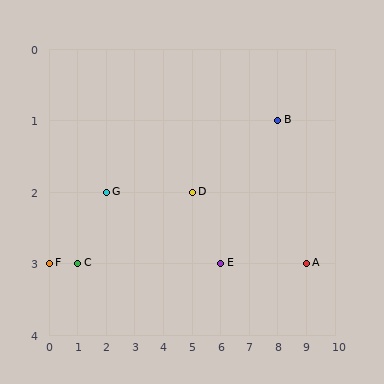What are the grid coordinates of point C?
Point C is at grid coordinates (1, 3).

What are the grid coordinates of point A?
Point A is at grid coordinates (9, 3).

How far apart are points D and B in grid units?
Points D and B are 3 columns and 1 row apart (about 3.2 grid units diagonally).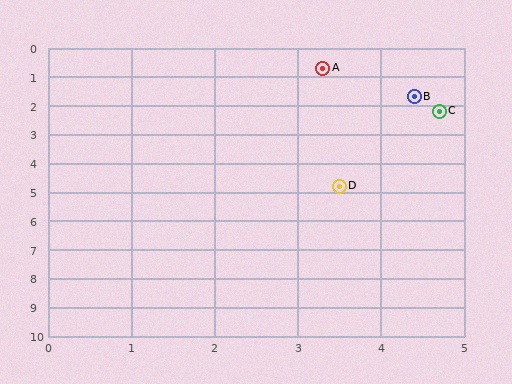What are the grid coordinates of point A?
Point A is at approximately (3.3, 0.7).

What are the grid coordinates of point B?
Point B is at approximately (4.4, 1.7).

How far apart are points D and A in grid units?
Points D and A are about 4.1 grid units apart.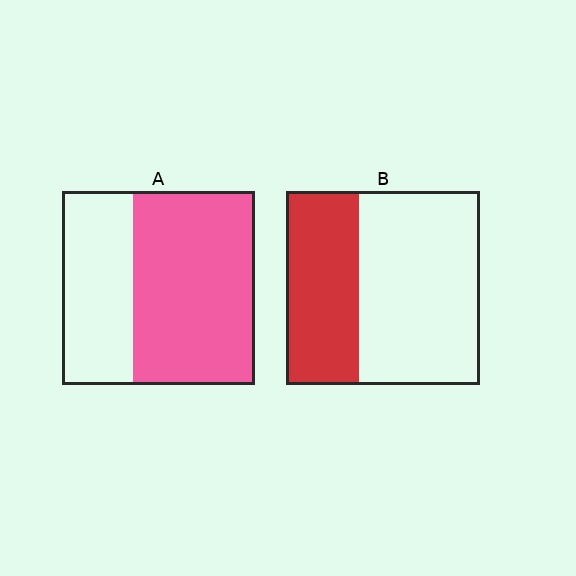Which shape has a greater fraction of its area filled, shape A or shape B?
Shape A.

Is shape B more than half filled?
No.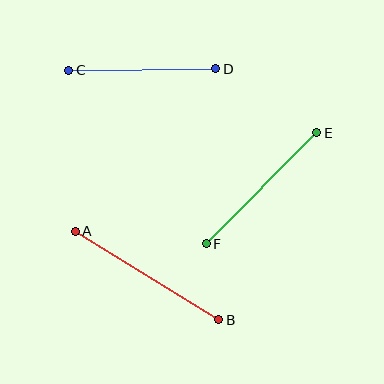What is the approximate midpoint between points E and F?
The midpoint is at approximately (261, 188) pixels.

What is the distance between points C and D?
The distance is approximately 147 pixels.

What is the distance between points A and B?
The distance is approximately 169 pixels.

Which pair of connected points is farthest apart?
Points A and B are farthest apart.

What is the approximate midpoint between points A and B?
The midpoint is at approximately (147, 276) pixels.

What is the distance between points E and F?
The distance is approximately 157 pixels.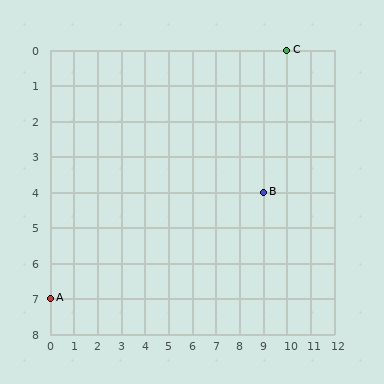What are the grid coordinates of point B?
Point B is at grid coordinates (9, 4).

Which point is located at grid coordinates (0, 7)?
Point A is at (0, 7).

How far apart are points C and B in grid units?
Points C and B are 1 column and 4 rows apart (about 4.1 grid units diagonally).